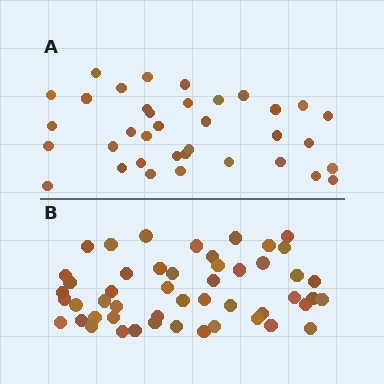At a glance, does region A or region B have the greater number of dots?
Region B (the bottom region) has more dots.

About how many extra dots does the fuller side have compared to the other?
Region B has approximately 15 more dots than region A.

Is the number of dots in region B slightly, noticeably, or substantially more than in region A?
Region B has noticeably more, but not dramatically so. The ratio is roughly 1.4 to 1.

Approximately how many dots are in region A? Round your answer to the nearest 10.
About 40 dots. (The exact count is 36, which rounds to 40.)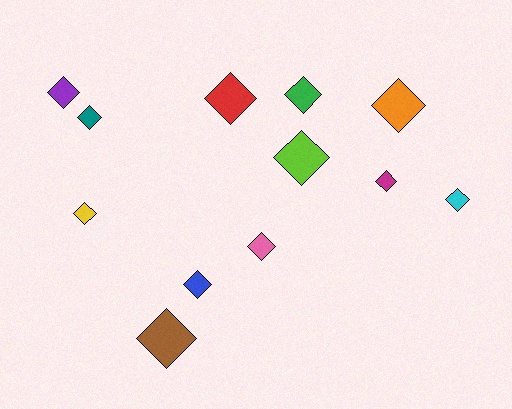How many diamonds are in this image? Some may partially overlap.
There are 12 diamonds.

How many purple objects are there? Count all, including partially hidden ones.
There is 1 purple object.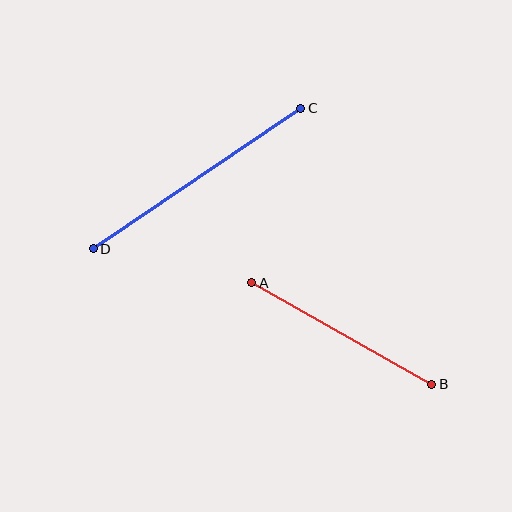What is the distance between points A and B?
The distance is approximately 207 pixels.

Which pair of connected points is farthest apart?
Points C and D are farthest apart.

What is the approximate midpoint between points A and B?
The midpoint is at approximately (342, 333) pixels.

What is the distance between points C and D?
The distance is approximately 251 pixels.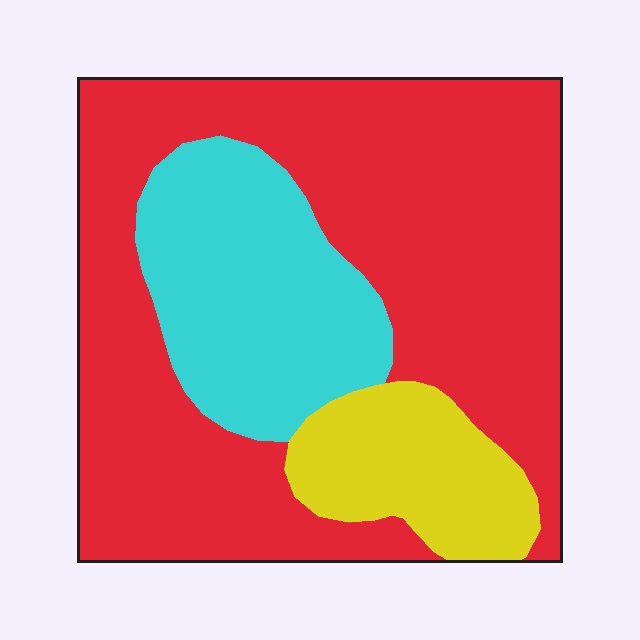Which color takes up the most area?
Red, at roughly 65%.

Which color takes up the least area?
Yellow, at roughly 15%.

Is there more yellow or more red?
Red.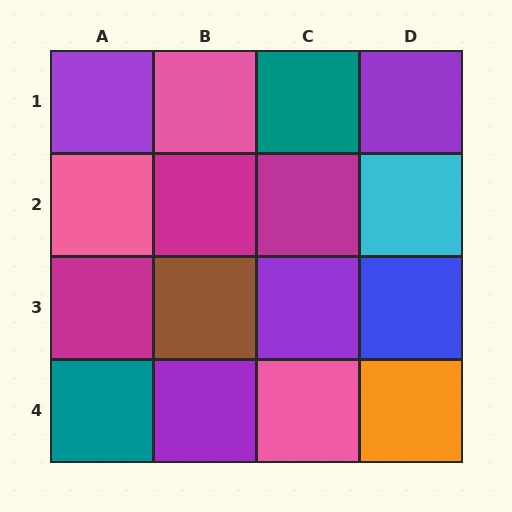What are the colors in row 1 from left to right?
Purple, pink, teal, purple.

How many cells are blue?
1 cell is blue.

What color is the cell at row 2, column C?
Magenta.